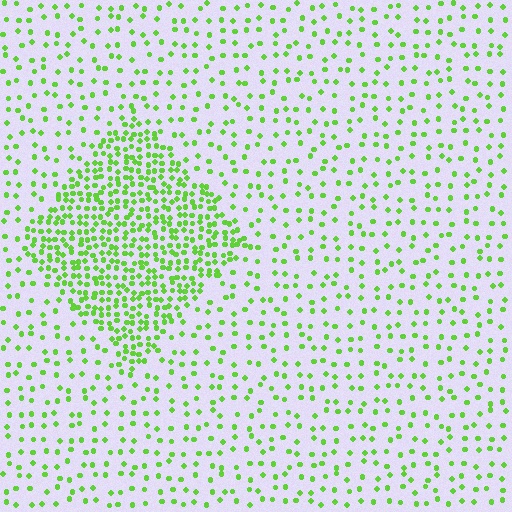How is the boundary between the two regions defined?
The boundary is defined by a change in element density (approximately 2.8x ratio). All elements are the same color, size, and shape.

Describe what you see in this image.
The image contains small lime elements arranged at two different densities. A diamond-shaped region is visible where the elements are more densely packed than the surrounding area.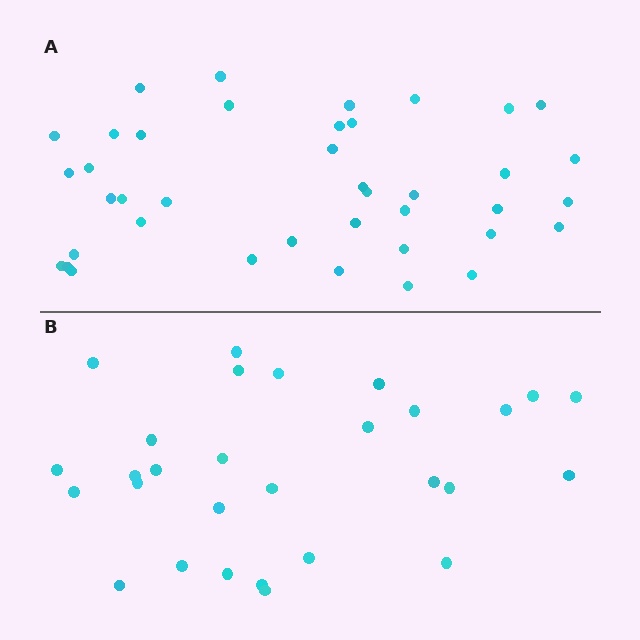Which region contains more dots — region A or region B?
Region A (the top region) has more dots.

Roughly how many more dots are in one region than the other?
Region A has roughly 12 or so more dots than region B.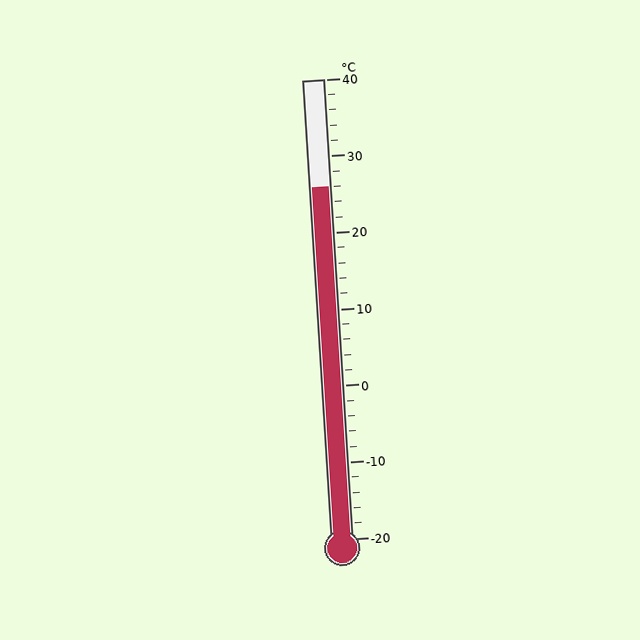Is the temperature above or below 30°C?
The temperature is below 30°C.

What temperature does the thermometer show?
The thermometer shows approximately 26°C.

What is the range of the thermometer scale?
The thermometer scale ranges from -20°C to 40°C.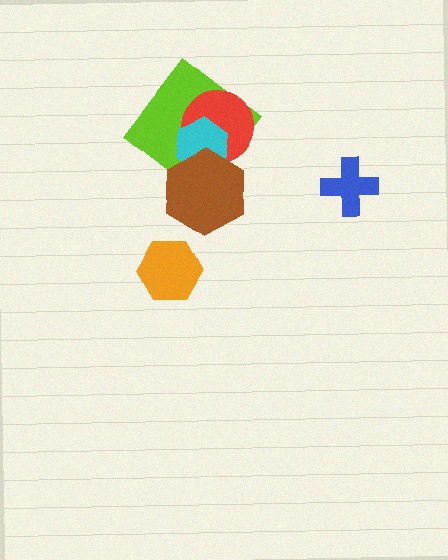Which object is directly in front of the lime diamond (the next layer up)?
The red circle is directly in front of the lime diamond.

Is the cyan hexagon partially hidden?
Yes, it is partially covered by another shape.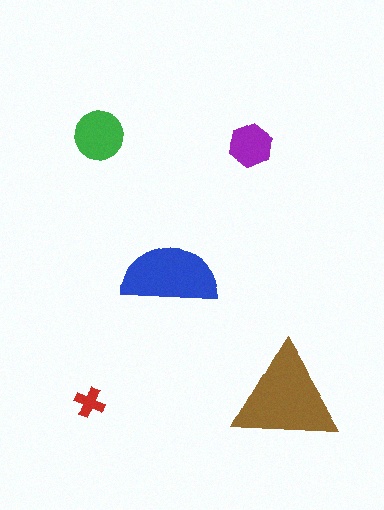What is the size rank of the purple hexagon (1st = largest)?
4th.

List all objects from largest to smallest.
The brown triangle, the blue semicircle, the green circle, the purple hexagon, the red cross.